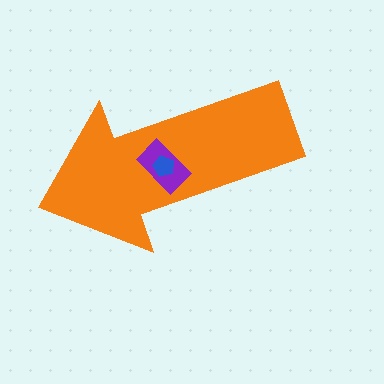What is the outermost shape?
The orange arrow.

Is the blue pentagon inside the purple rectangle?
Yes.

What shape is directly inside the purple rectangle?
The blue pentagon.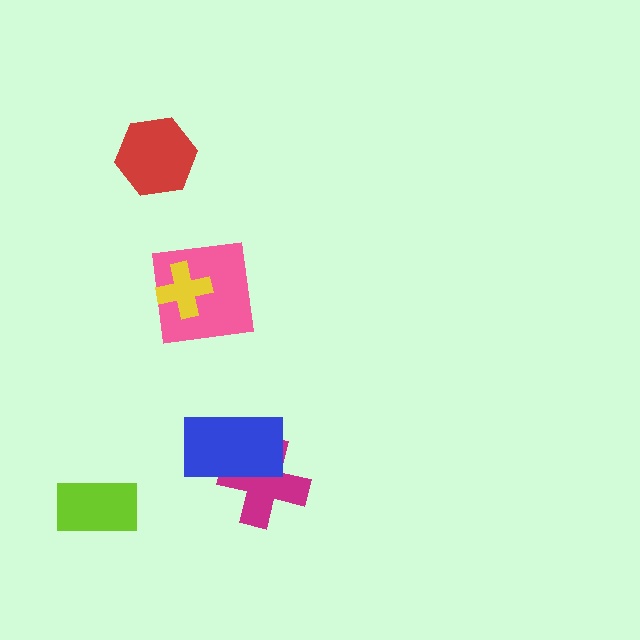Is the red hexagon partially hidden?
No, no other shape covers it.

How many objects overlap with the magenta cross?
1 object overlaps with the magenta cross.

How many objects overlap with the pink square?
1 object overlaps with the pink square.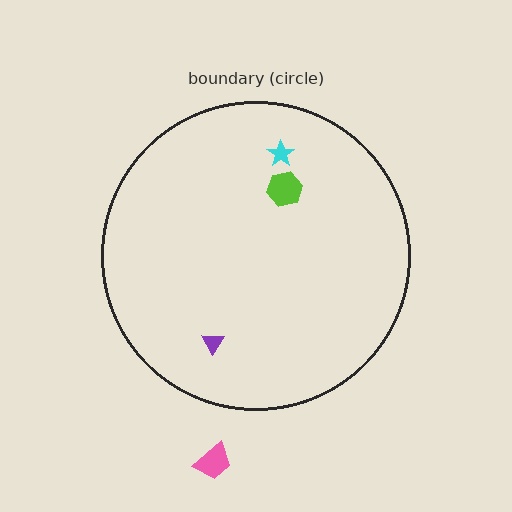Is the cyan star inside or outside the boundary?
Inside.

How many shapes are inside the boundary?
3 inside, 1 outside.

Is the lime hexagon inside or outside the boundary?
Inside.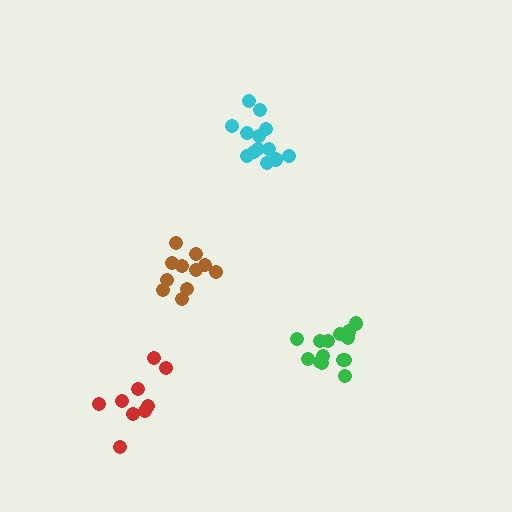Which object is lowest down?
The red cluster is bottommost.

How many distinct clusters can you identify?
There are 4 distinct clusters.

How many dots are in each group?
Group 1: 11 dots, Group 2: 14 dots, Group 3: 9 dots, Group 4: 13 dots (47 total).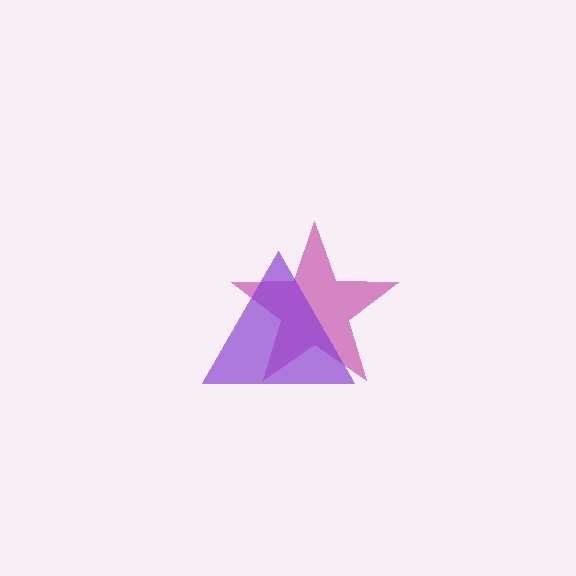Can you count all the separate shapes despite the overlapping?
Yes, there are 2 separate shapes.